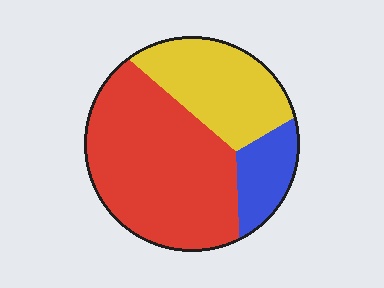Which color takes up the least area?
Blue, at roughly 15%.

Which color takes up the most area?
Red, at roughly 55%.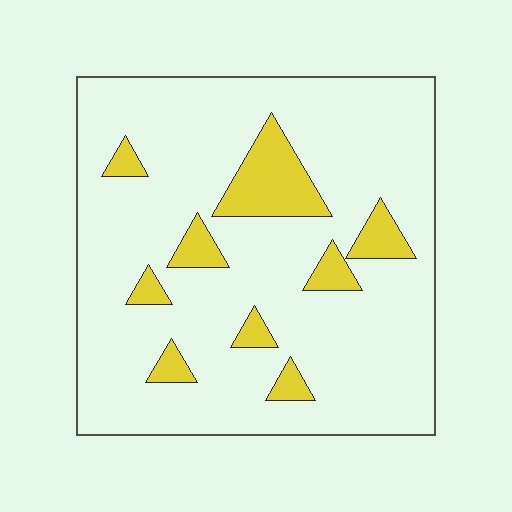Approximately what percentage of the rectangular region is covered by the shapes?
Approximately 15%.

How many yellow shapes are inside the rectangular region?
9.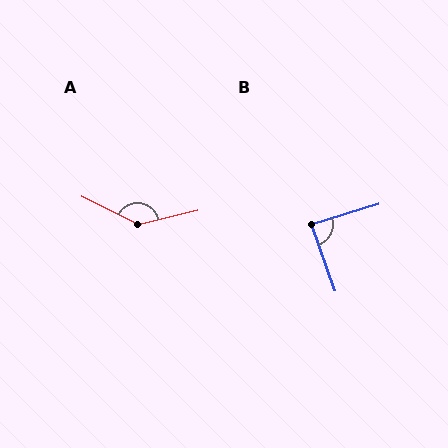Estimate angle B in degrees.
Approximately 87 degrees.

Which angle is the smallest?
B, at approximately 87 degrees.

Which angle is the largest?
A, at approximately 141 degrees.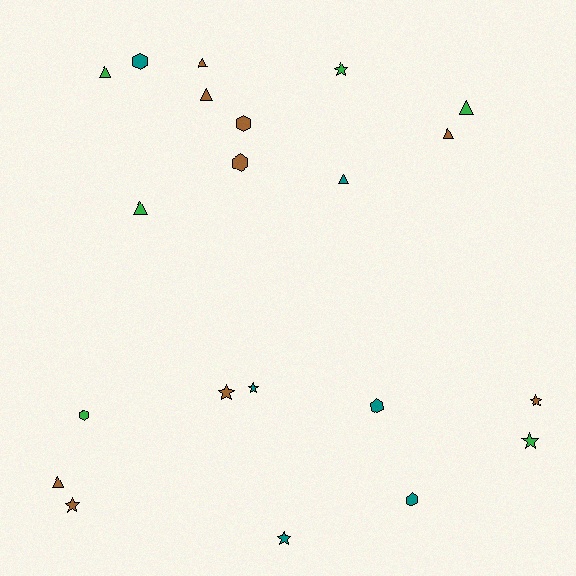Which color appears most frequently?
Brown, with 9 objects.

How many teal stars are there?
There are 2 teal stars.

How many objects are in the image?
There are 21 objects.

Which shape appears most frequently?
Triangle, with 8 objects.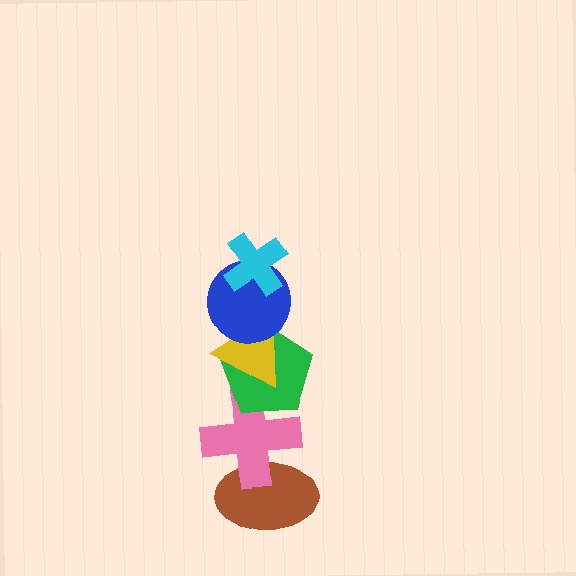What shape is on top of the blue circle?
The cyan cross is on top of the blue circle.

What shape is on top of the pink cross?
The green pentagon is on top of the pink cross.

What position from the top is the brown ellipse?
The brown ellipse is 6th from the top.